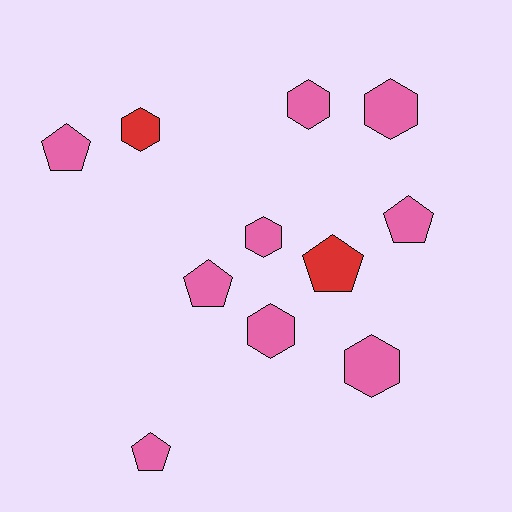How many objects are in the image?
There are 11 objects.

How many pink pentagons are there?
There are 4 pink pentagons.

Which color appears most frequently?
Pink, with 9 objects.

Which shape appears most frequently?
Hexagon, with 6 objects.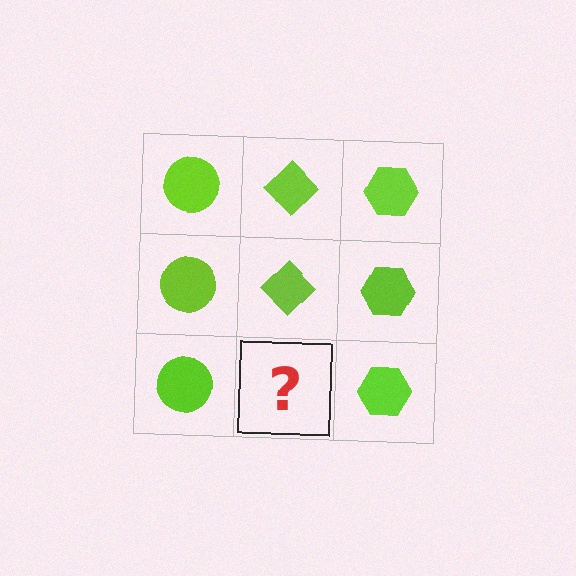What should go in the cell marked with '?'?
The missing cell should contain a lime diamond.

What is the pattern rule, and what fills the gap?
The rule is that each column has a consistent shape. The gap should be filled with a lime diamond.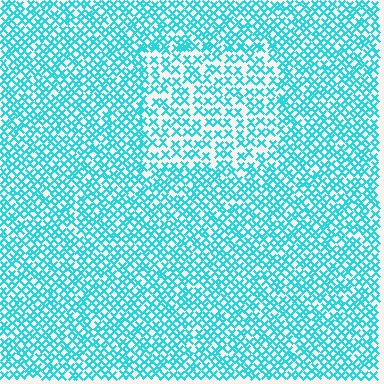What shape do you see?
I see a rectangle.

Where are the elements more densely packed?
The elements are more densely packed outside the rectangle boundary.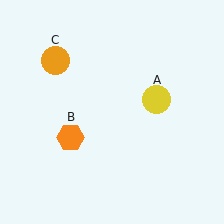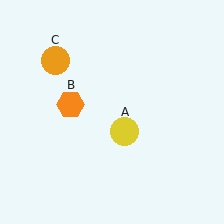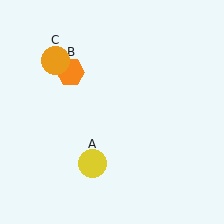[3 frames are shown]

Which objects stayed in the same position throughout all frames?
Orange circle (object C) remained stationary.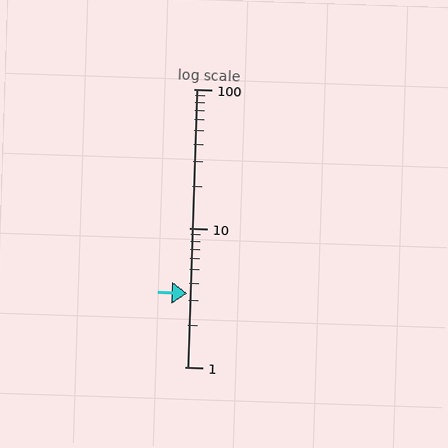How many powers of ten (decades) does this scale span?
The scale spans 2 decades, from 1 to 100.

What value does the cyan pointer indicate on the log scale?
The pointer indicates approximately 3.4.